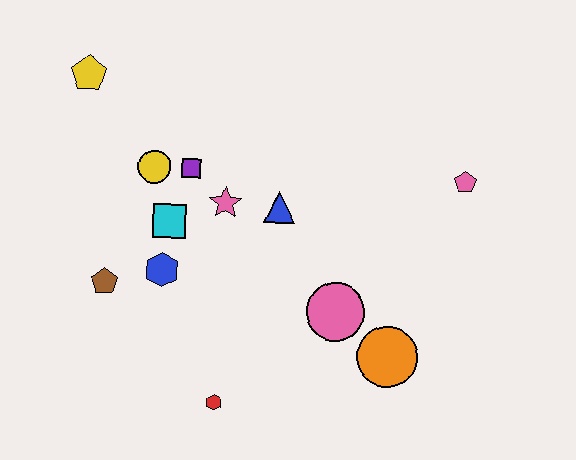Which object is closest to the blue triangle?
The pink star is closest to the blue triangle.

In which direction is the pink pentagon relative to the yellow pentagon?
The pink pentagon is to the right of the yellow pentagon.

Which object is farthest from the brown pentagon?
The pink pentagon is farthest from the brown pentagon.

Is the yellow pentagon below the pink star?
No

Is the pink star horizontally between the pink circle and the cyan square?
Yes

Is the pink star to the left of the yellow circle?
No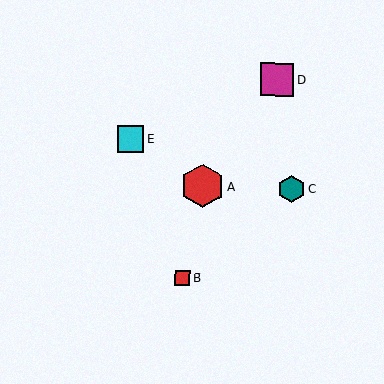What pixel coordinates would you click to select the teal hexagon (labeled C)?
Click at (292, 189) to select the teal hexagon C.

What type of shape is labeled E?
Shape E is a cyan square.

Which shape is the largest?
The red hexagon (labeled A) is the largest.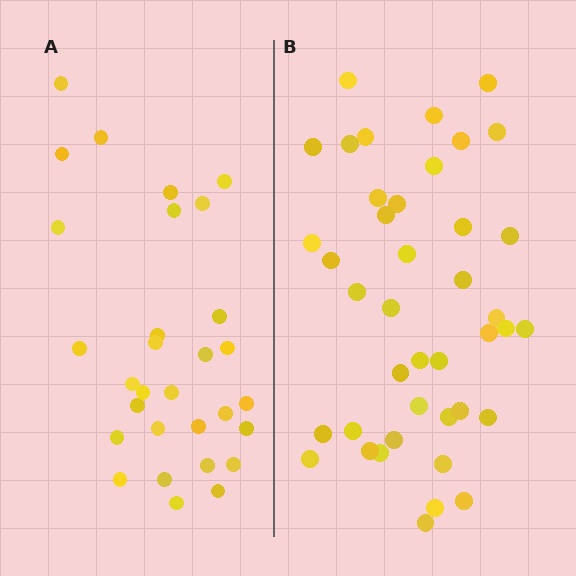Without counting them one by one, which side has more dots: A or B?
Region B (the right region) has more dots.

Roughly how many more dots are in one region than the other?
Region B has roughly 12 or so more dots than region A.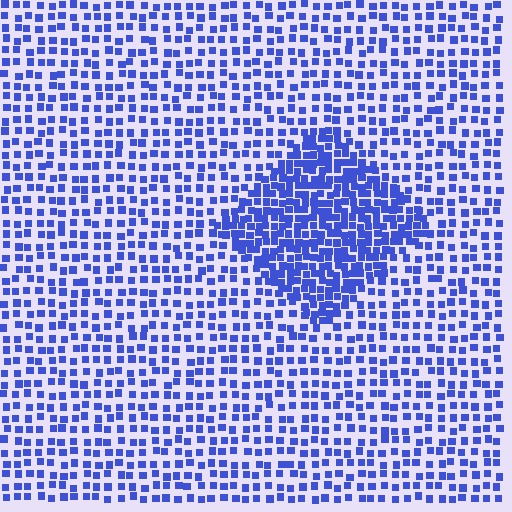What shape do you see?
I see a diamond.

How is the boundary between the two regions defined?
The boundary is defined by a change in element density (approximately 2.1x ratio). All elements are the same color, size, and shape.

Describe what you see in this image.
The image contains small blue elements arranged at two different densities. A diamond-shaped region is visible where the elements are more densely packed than the surrounding area.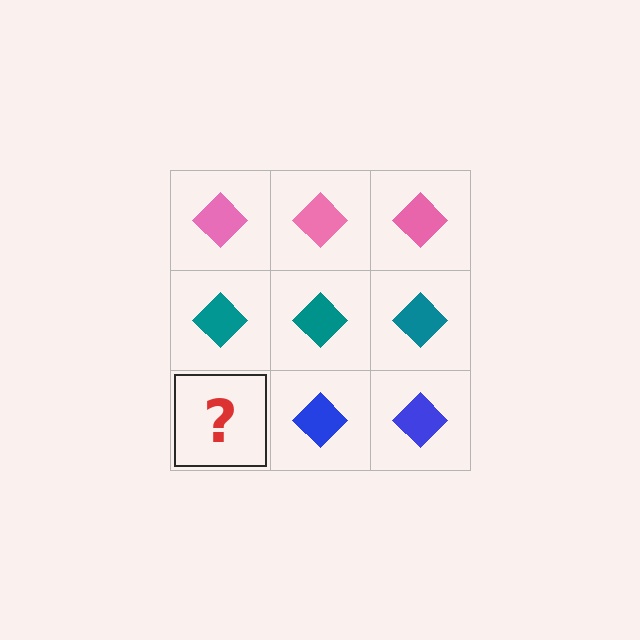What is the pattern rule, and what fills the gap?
The rule is that each row has a consistent color. The gap should be filled with a blue diamond.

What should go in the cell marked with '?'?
The missing cell should contain a blue diamond.